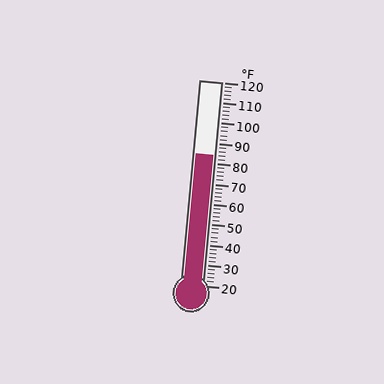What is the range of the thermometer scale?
The thermometer scale ranges from 20°F to 120°F.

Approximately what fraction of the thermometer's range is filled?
The thermometer is filled to approximately 65% of its range.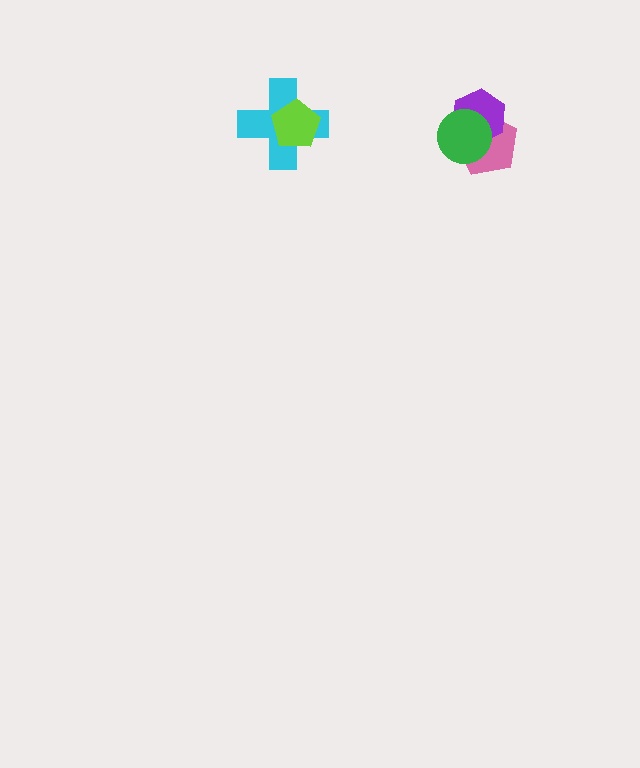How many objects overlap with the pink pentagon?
2 objects overlap with the pink pentagon.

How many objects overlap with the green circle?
2 objects overlap with the green circle.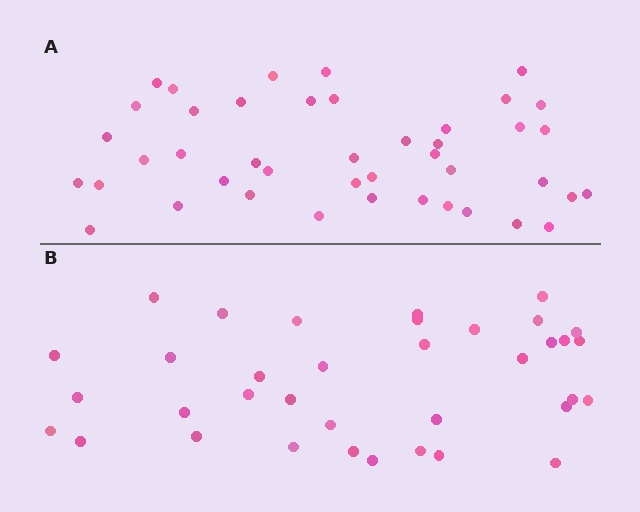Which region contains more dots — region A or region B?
Region A (the top region) has more dots.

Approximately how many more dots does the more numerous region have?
Region A has roughly 8 or so more dots than region B.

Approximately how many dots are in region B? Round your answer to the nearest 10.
About 40 dots. (The exact count is 36, which rounds to 40.)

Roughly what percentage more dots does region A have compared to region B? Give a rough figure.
About 20% more.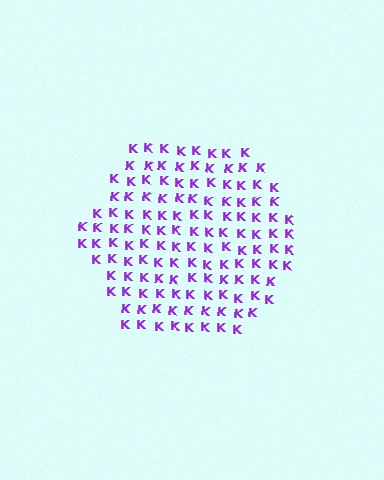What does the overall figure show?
The overall figure shows a hexagon.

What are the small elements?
The small elements are letter K's.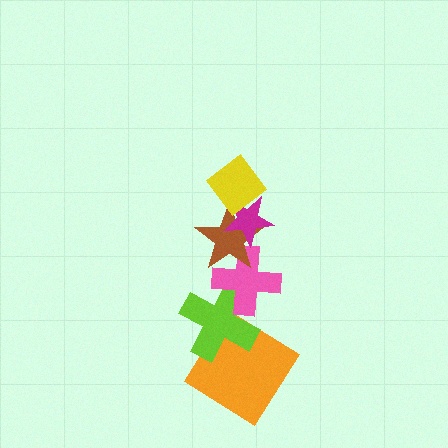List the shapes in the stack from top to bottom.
From top to bottom: the yellow diamond, the magenta star, the brown star, the pink cross, the lime cross, the orange diamond.